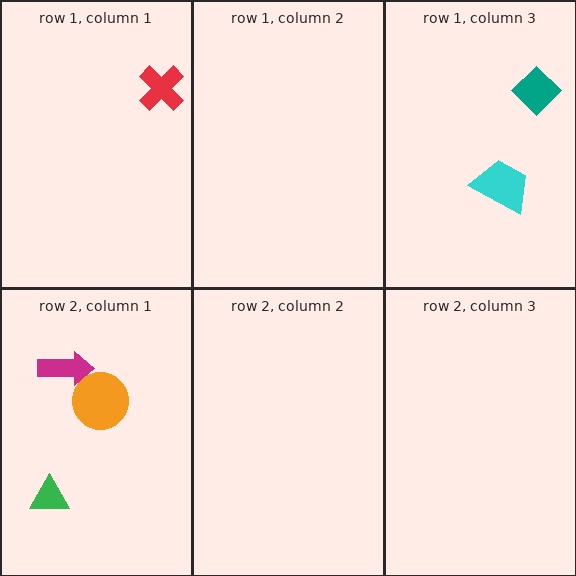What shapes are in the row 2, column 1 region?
The green triangle, the magenta arrow, the orange circle.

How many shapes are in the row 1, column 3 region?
2.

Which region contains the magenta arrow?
The row 2, column 1 region.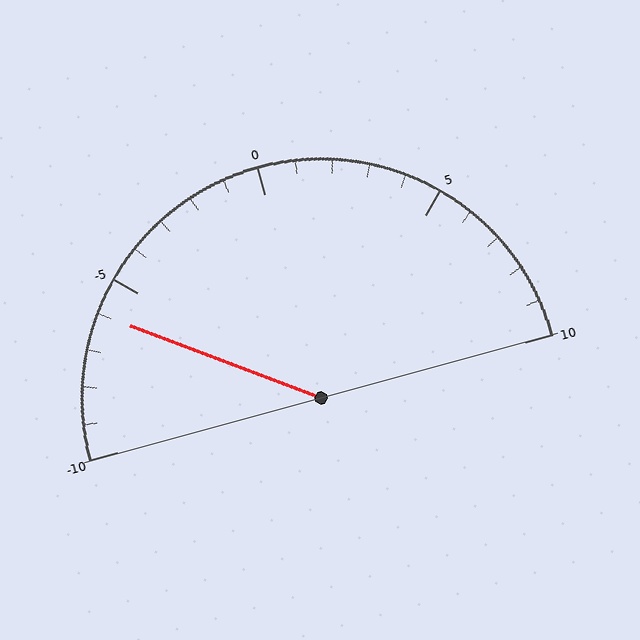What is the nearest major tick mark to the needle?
The nearest major tick mark is -5.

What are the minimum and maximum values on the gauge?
The gauge ranges from -10 to 10.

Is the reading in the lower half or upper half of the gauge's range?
The reading is in the lower half of the range (-10 to 10).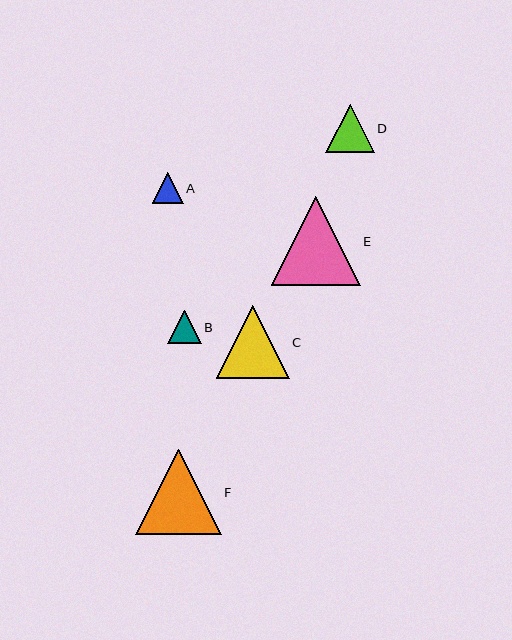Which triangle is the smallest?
Triangle A is the smallest with a size of approximately 31 pixels.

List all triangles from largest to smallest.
From largest to smallest: E, F, C, D, B, A.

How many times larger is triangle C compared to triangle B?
Triangle C is approximately 2.2 times the size of triangle B.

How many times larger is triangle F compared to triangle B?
Triangle F is approximately 2.6 times the size of triangle B.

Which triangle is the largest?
Triangle E is the largest with a size of approximately 89 pixels.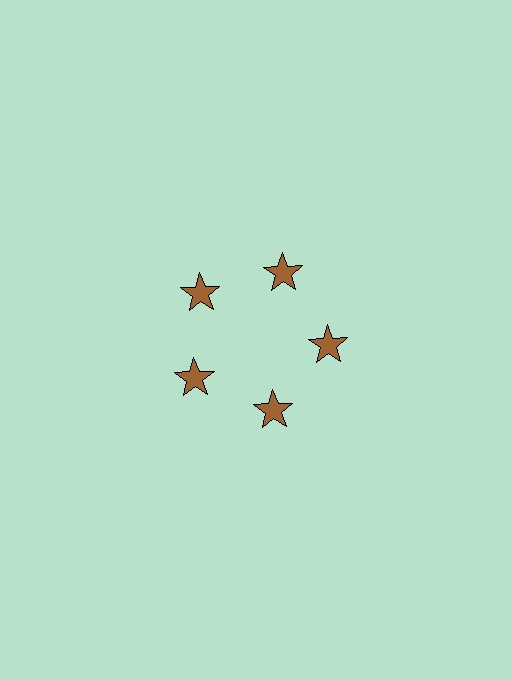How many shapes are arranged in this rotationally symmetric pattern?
There are 5 shapes, arranged in 5 groups of 1.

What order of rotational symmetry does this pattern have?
This pattern has 5-fold rotational symmetry.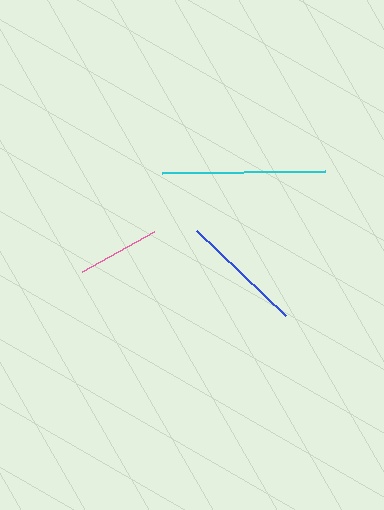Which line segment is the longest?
The cyan line is the longest at approximately 163 pixels.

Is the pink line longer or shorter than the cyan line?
The cyan line is longer than the pink line.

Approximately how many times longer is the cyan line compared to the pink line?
The cyan line is approximately 2.0 times the length of the pink line.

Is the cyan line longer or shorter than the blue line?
The cyan line is longer than the blue line.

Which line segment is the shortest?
The pink line is the shortest at approximately 82 pixels.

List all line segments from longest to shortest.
From longest to shortest: cyan, blue, pink.